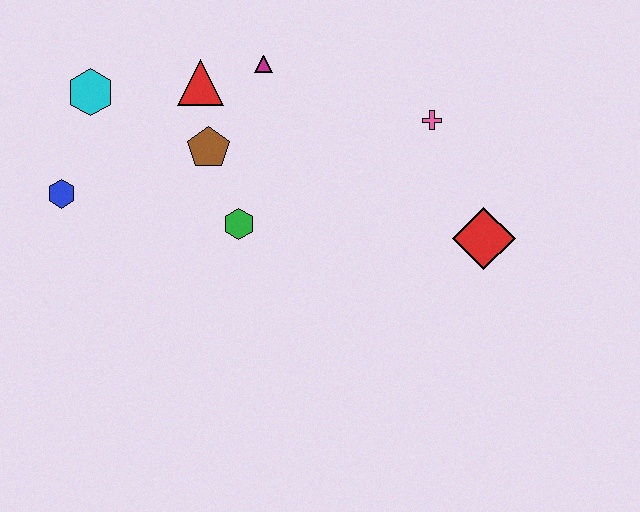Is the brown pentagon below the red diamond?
No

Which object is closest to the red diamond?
The pink cross is closest to the red diamond.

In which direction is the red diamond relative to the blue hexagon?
The red diamond is to the right of the blue hexagon.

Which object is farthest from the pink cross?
The blue hexagon is farthest from the pink cross.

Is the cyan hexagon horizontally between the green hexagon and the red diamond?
No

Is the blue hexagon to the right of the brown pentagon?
No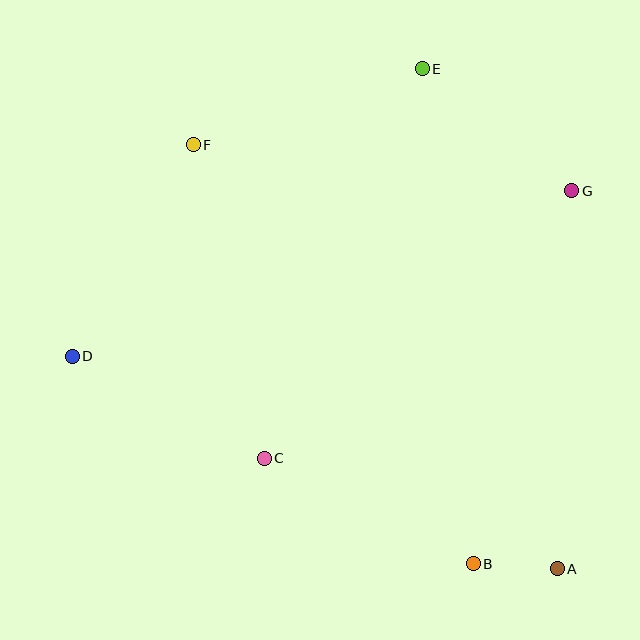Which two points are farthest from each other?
Points A and F are farthest from each other.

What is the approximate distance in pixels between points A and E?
The distance between A and E is approximately 518 pixels.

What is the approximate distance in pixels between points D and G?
The distance between D and G is approximately 526 pixels.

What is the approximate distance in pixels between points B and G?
The distance between B and G is approximately 386 pixels.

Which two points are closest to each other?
Points A and B are closest to each other.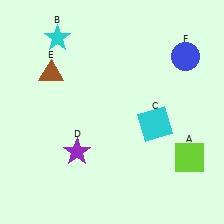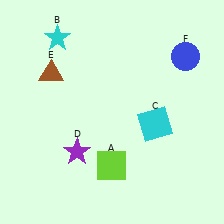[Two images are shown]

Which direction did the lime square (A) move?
The lime square (A) moved left.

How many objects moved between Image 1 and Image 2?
1 object moved between the two images.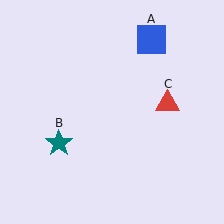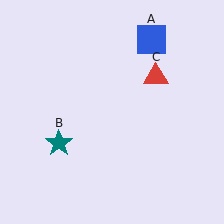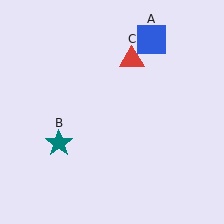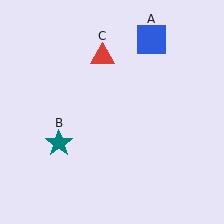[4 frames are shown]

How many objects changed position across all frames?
1 object changed position: red triangle (object C).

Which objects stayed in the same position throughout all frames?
Blue square (object A) and teal star (object B) remained stationary.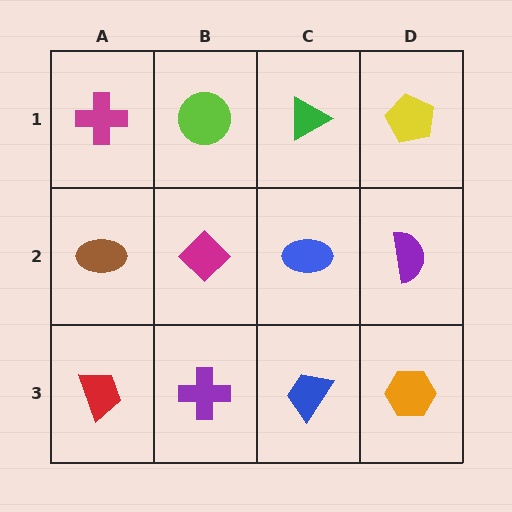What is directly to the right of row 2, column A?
A magenta diamond.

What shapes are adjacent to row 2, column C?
A green triangle (row 1, column C), a blue trapezoid (row 3, column C), a magenta diamond (row 2, column B), a purple semicircle (row 2, column D).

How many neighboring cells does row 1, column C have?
3.